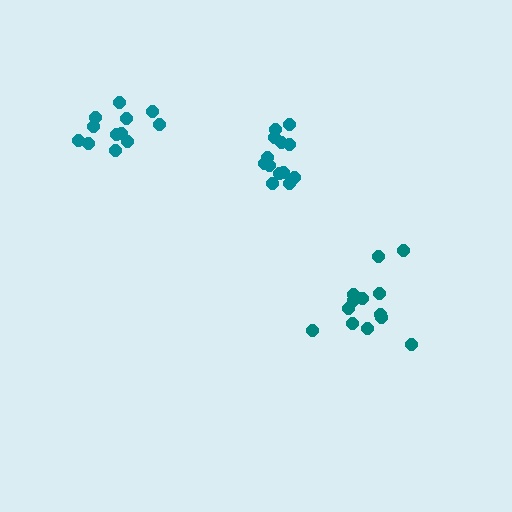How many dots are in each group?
Group 1: 13 dots, Group 2: 13 dots, Group 3: 12 dots (38 total).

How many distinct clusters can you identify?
There are 3 distinct clusters.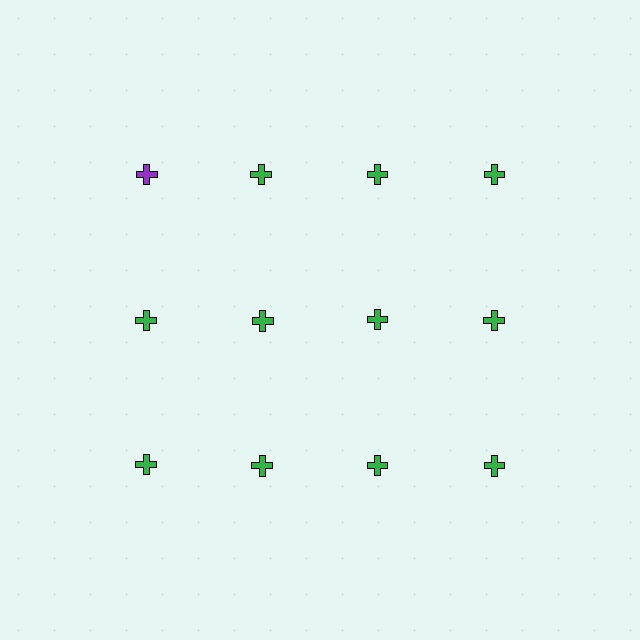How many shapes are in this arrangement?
There are 12 shapes arranged in a grid pattern.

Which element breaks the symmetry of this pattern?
The purple cross in the top row, leftmost column breaks the symmetry. All other shapes are green crosses.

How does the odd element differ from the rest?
It has a different color: purple instead of green.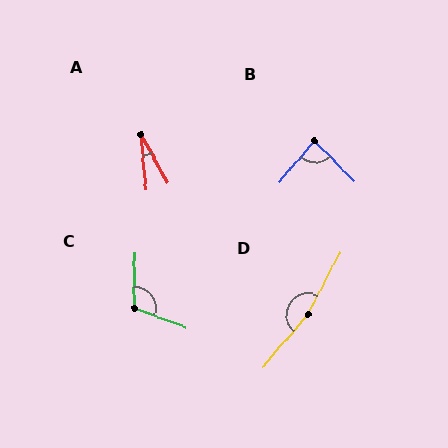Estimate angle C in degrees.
Approximately 110 degrees.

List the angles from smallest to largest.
A (24°), B (85°), C (110°), D (167°).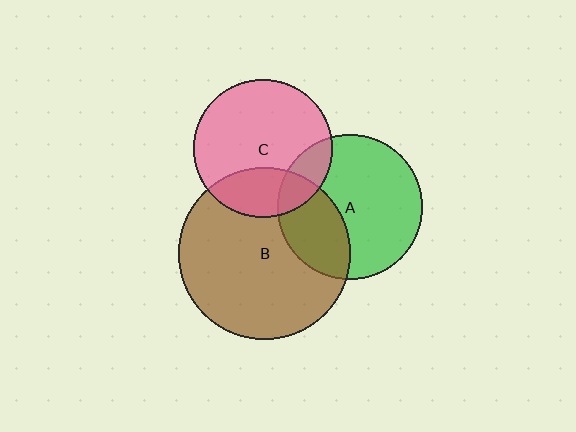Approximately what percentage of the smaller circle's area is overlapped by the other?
Approximately 15%.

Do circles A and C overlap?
Yes.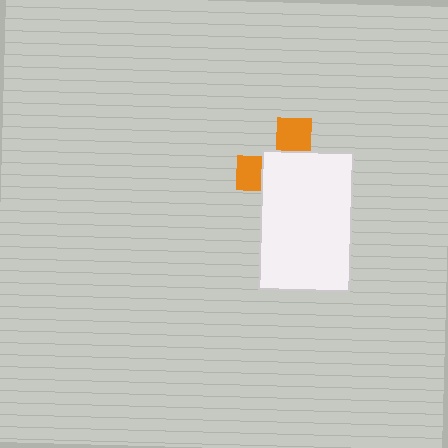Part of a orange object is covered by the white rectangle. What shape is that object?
It is a cross.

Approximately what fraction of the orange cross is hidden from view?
Roughly 70% of the orange cross is hidden behind the white rectangle.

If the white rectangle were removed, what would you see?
You would see the complete orange cross.